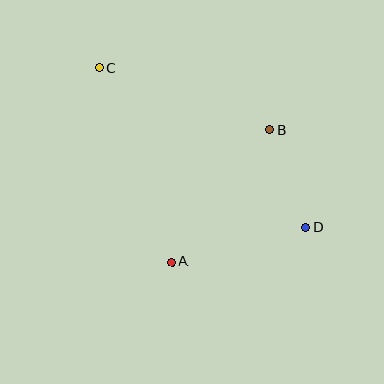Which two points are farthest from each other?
Points C and D are farthest from each other.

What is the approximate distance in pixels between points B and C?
The distance between B and C is approximately 182 pixels.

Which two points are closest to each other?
Points B and D are closest to each other.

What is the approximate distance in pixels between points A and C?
The distance between A and C is approximately 207 pixels.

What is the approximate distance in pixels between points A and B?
The distance between A and B is approximately 165 pixels.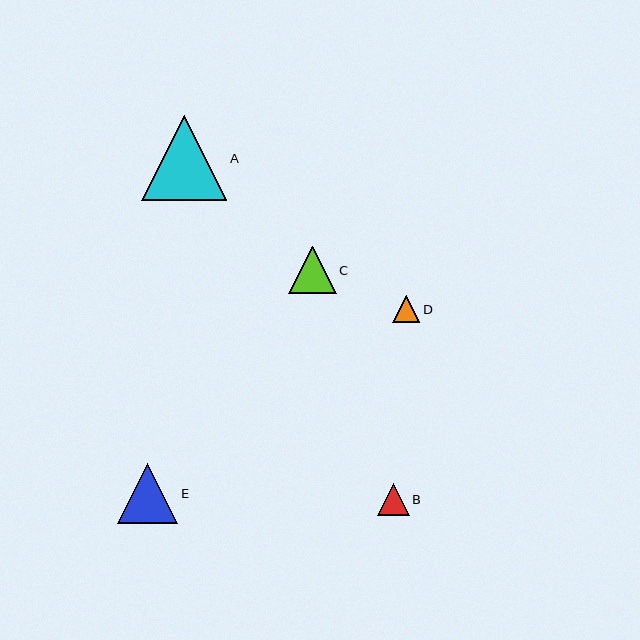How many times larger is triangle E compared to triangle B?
Triangle E is approximately 1.9 times the size of triangle B.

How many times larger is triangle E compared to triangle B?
Triangle E is approximately 1.9 times the size of triangle B.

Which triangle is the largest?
Triangle A is the largest with a size of approximately 86 pixels.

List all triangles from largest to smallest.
From largest to smallest: A, E, C, B, D.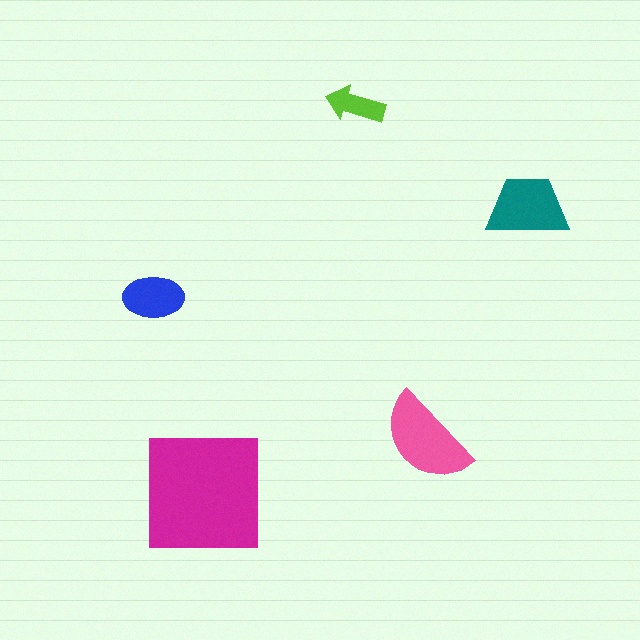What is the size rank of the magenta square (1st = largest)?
1st.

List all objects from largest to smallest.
The magenta square, the pink semicircle, the teal trapezoid, the blue ellipse, the lime arrow.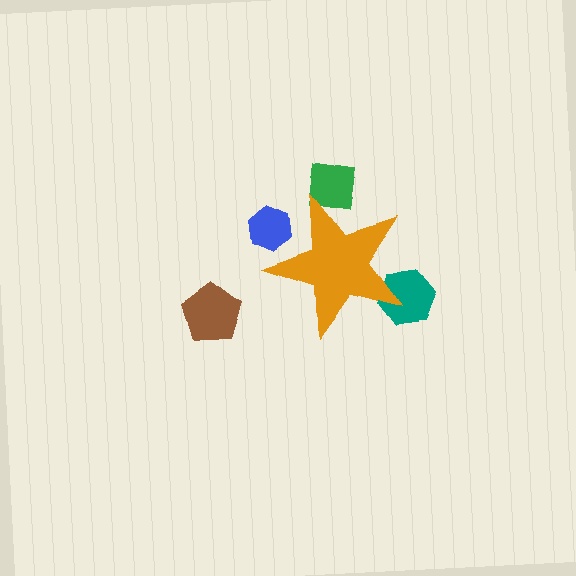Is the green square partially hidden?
Yes, the green square is partially hidden behind the orange star.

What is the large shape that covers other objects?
An orange star.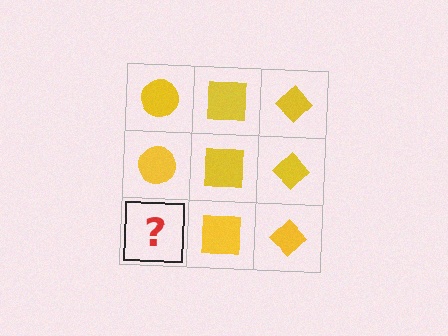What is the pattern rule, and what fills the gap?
The rule is that each column has a consistent shape. The gap should be filled with a yellow circle.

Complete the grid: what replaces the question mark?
The question mark should be replaced with a yellow circle.